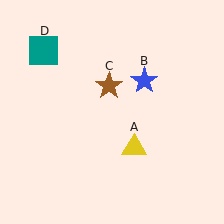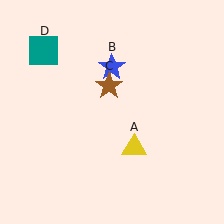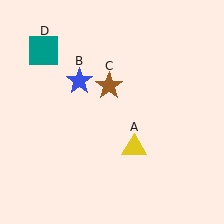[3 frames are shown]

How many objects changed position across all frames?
1 object changed position: blue star (object B).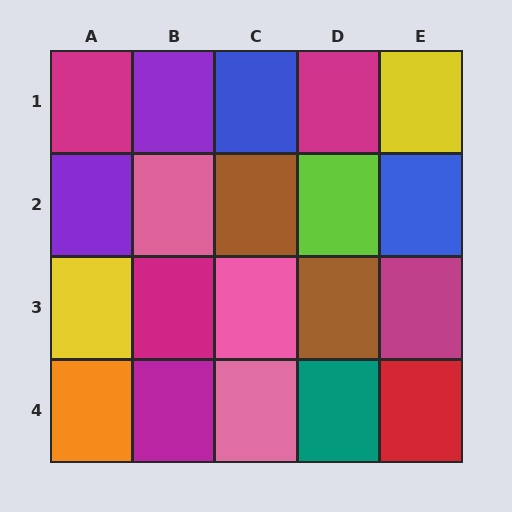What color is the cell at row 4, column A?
Orange.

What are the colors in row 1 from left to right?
Magenta, purple, blue, magenta, yellow.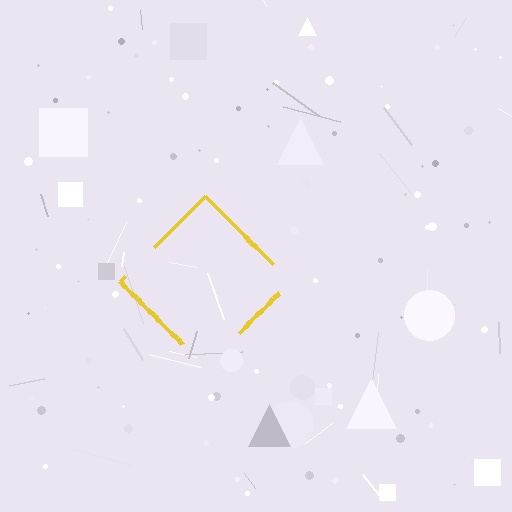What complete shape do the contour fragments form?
The contour fragments form a diamond.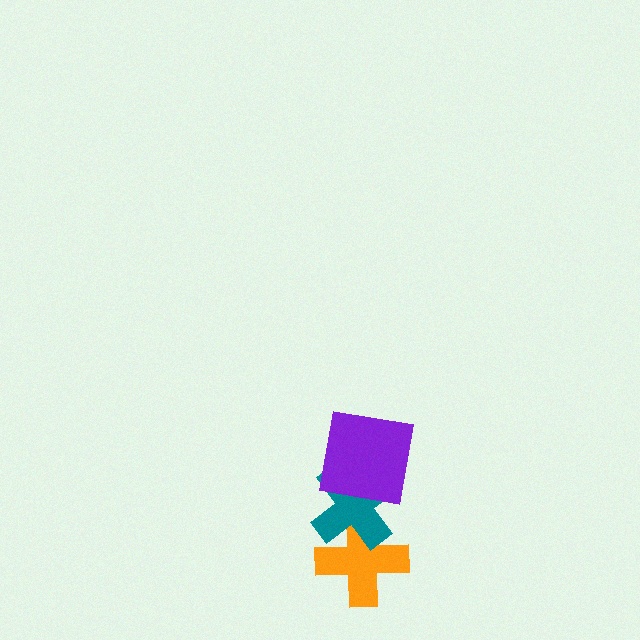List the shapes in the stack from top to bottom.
From top to bottom: the purple square, the teal cross, the orange cross.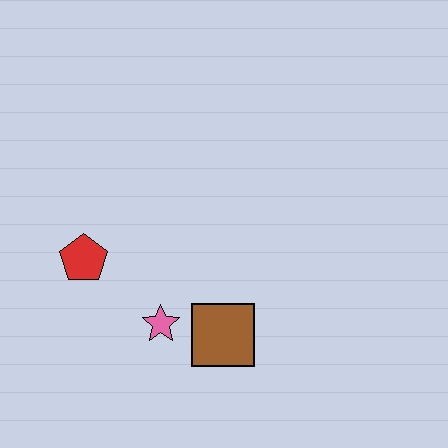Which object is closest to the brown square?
The pink star is closest to the brown square.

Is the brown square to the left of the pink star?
No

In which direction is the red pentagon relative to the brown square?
The red pentagon is to the left of the brown square.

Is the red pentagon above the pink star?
Yes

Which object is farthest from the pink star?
The red pentagon is farthest from the pink star.